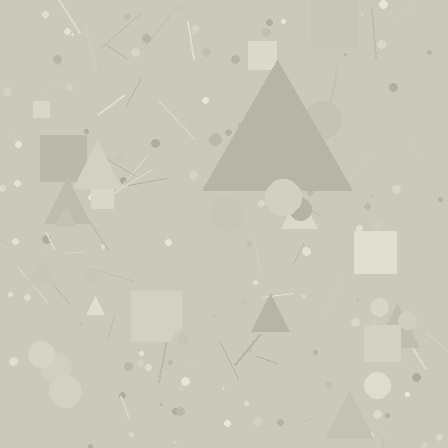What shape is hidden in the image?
A triangle is hidden in the image.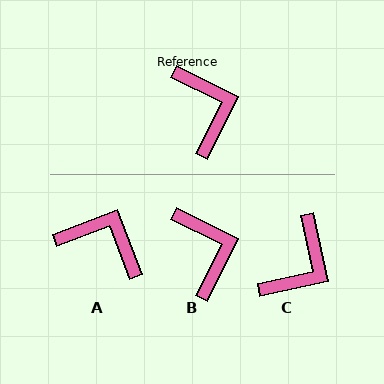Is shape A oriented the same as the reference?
No, it is off by about 47 degrees.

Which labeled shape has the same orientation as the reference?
B.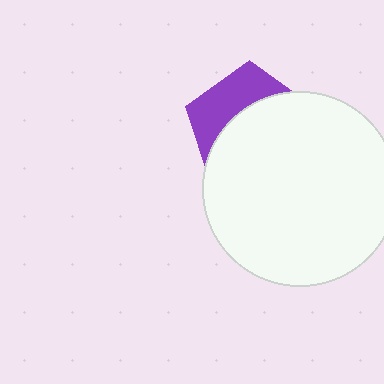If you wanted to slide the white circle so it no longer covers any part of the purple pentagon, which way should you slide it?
Slide it down — that is the most direct way to separate the two shapes.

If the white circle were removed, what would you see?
You would see the complete purple pentagon.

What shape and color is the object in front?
The object in front is a white circle.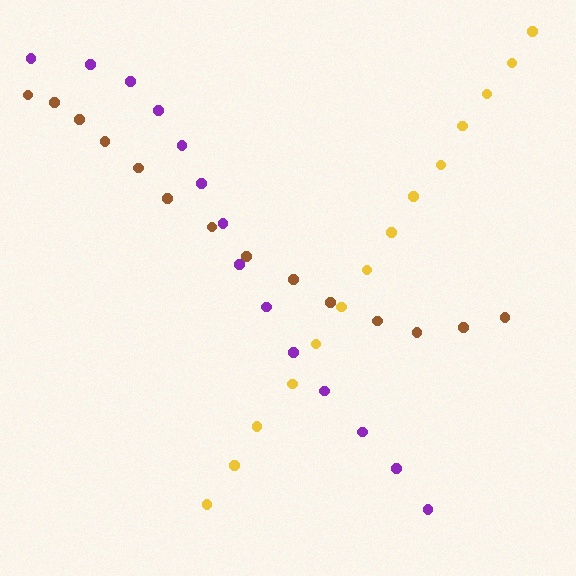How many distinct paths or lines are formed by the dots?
There are 3 distinct paths.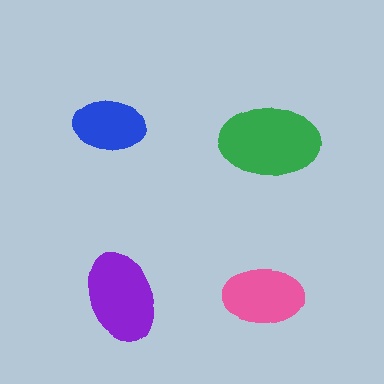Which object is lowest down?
The purple ellipse is bottommost.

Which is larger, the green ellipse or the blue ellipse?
The green one.